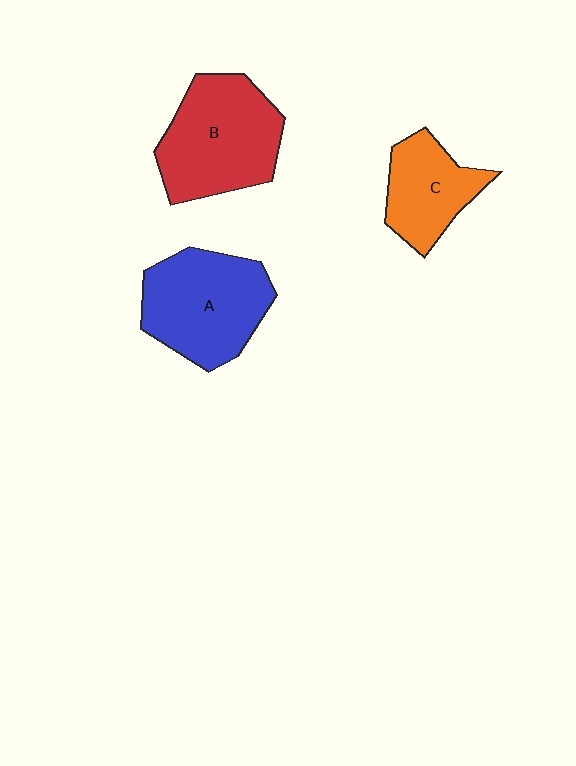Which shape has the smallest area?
Shape C (orange).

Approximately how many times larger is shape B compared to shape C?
Approximately 1.6 times.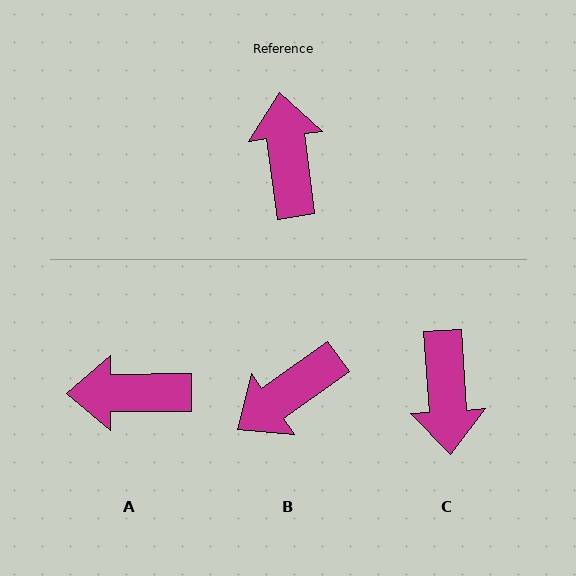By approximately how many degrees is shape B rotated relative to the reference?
Approximately 118 degrees counter-clockwise.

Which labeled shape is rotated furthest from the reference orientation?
C, about 176 degrees away.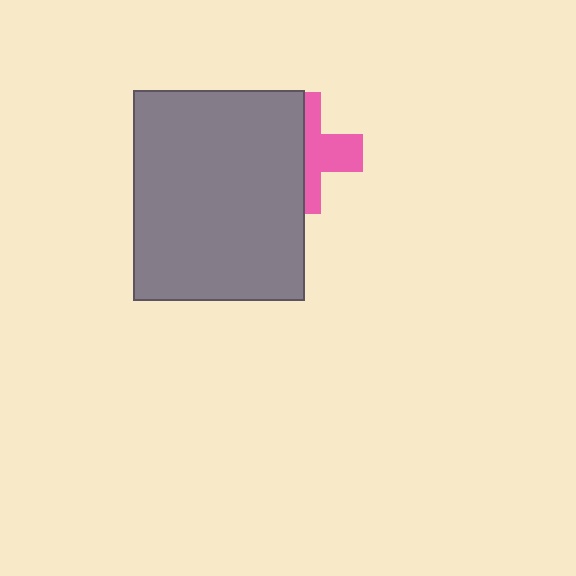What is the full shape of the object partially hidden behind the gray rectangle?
The partially hidden object is a pink cross.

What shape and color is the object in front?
The object in front is a gray rectangle.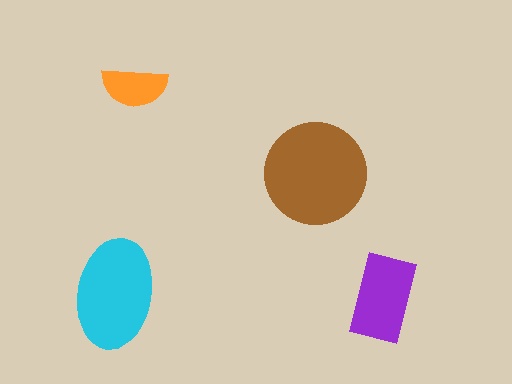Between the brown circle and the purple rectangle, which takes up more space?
The brown circle.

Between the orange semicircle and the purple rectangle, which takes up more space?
The purple rectangle.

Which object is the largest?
The brown circle.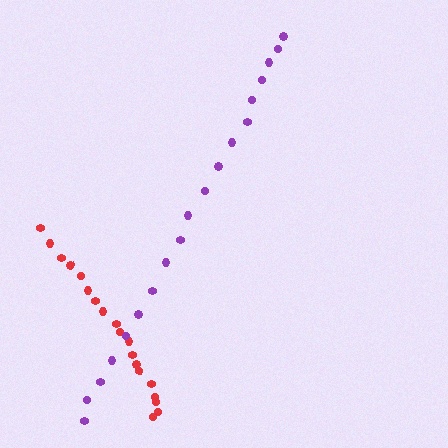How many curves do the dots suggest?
There are 2 distinct paths.